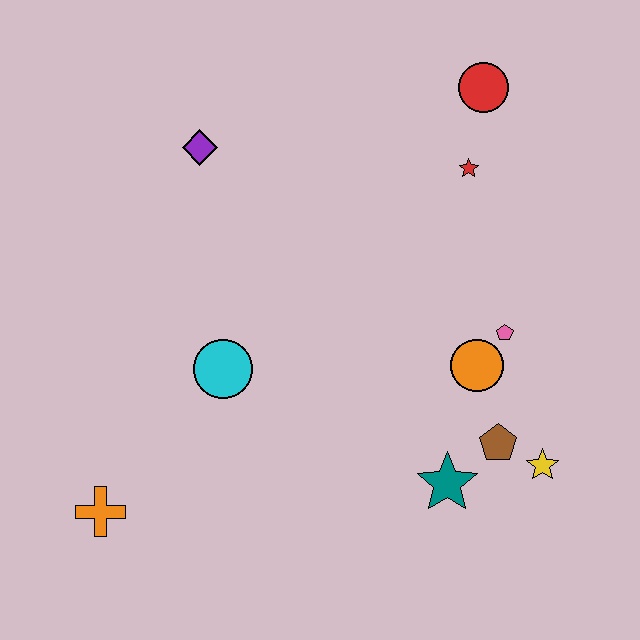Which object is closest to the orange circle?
The pink pentagon is closest to the orange circle.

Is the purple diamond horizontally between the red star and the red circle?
No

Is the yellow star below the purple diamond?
Yes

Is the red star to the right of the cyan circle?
Yes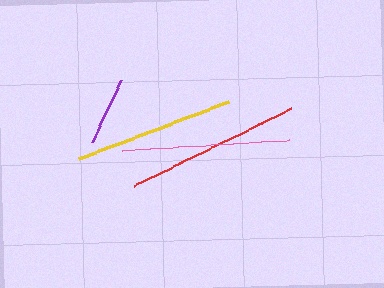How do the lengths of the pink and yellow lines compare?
The pink and yellow lines are approximately the same length.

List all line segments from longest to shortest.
From longest to shortest: red, pink, yellow, purple.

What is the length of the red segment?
The red segment is approximately 175 pixels long.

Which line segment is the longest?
The red line is the longest at approximately 175 pixels.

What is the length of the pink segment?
The pink segment is approximately 168 pixels long.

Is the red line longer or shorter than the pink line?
The red line is longer than the pink line.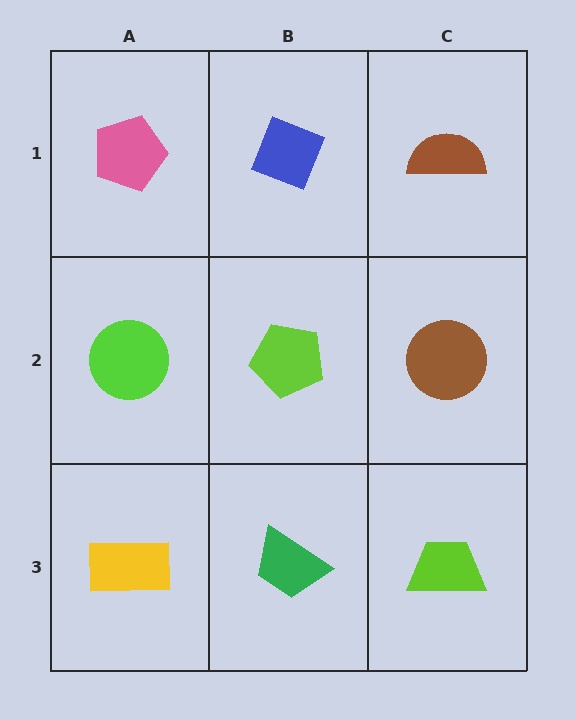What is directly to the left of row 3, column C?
A green trapezoid.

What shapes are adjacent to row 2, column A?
A pink pentagon (row 1, column A), a yellow rectangle (row 3, column A), a lime pentagon (row 2, column B).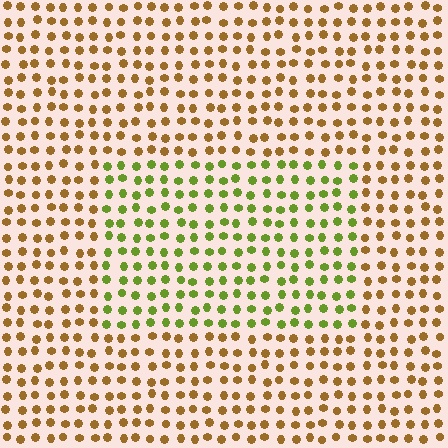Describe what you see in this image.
The image is filled with small brown elements in a uniform arrangement. A rectangle-shaped region is visible where the elements are tinted to a slightly different hue, forming a subtle color boundary.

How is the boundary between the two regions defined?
The boundary is defined purely by a slight shift in hue (about 51 degrees). Spacing, size, and orientation are identical on both sides.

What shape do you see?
I see a rectangle.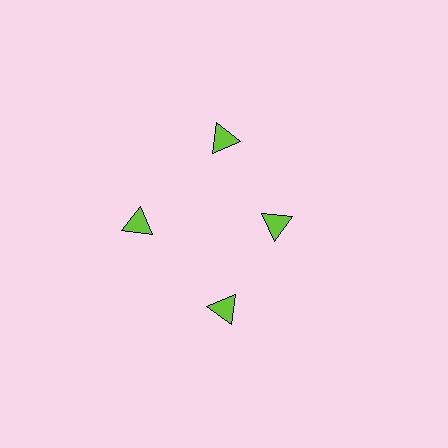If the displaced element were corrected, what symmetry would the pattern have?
It would have 4-fold rotational symmetry — the pattern would map onto itself every 90 degrees.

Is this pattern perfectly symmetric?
No. The 4 lime triangles are arranged in a ring, but one element near the 3 o'clock position is pulled inward toward the center, breaking the 4-fold rotational symmetry.